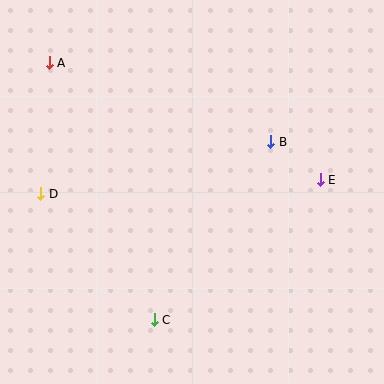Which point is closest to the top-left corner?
Point A is closest to the top-left corner.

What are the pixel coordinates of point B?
Point B is at (271, 142).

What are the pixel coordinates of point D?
Point D is at (41, 194).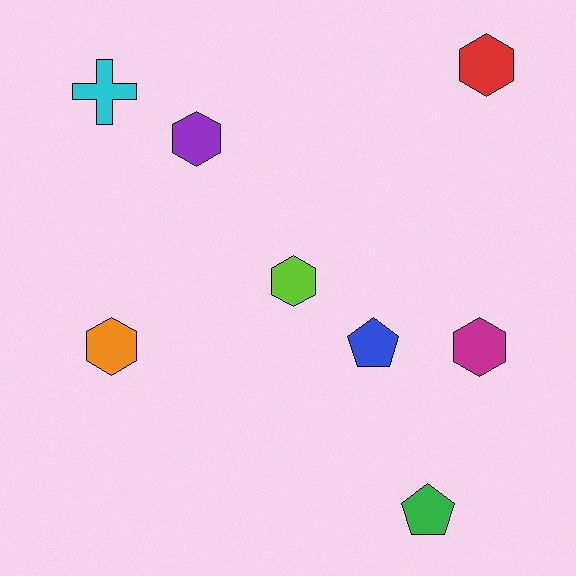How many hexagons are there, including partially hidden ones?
There are 5 hexagons.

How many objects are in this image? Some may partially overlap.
There are 8 objects.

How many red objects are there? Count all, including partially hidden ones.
There is 1 red object.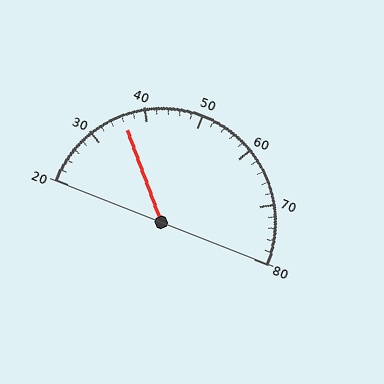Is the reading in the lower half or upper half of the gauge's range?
The reading is in the lower half of the range (20 to 80).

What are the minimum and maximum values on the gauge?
The gauge ranges from 20 to 80.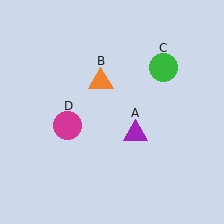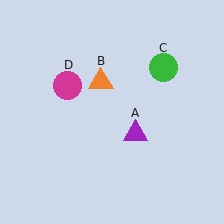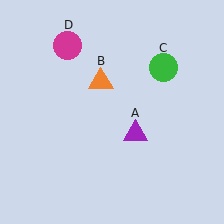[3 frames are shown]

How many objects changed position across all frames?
1 object changed position: magenta circle (object D).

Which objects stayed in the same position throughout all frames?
Purple triangle (object A) and orange triangle (object B) and green circle (object C) remained stationary.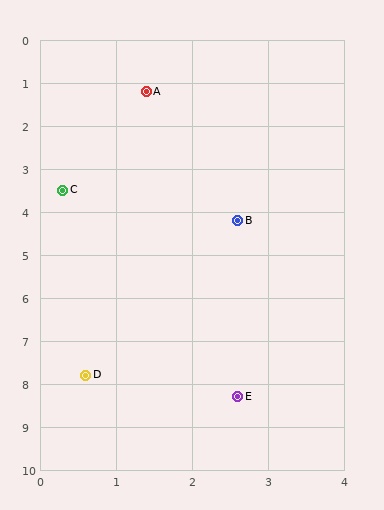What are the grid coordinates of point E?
Point E is at approximately (2.6, 8.3).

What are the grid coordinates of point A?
Point A is at approximately (1.4, 1.2).